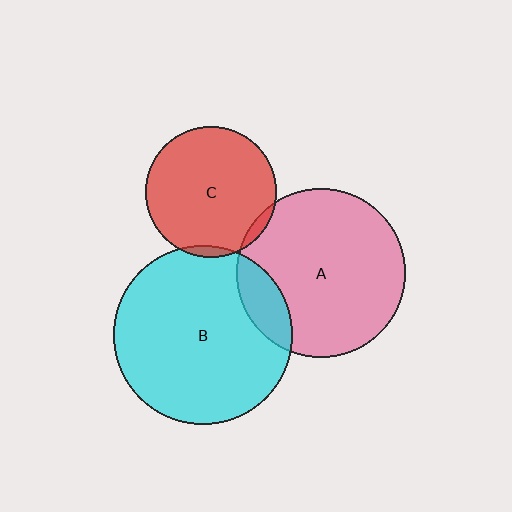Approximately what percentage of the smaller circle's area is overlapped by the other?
Approximately 5%.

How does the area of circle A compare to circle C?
Approximately 1.7 times.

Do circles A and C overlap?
Yes.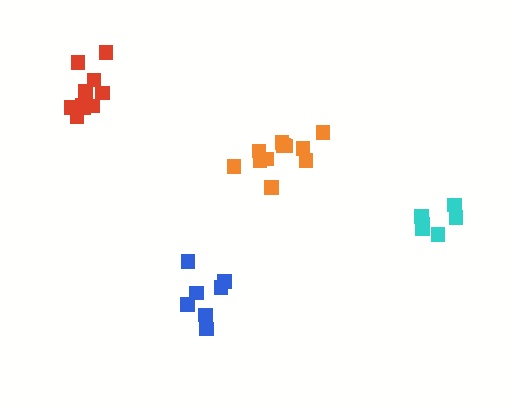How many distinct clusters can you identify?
There are 4 distinct clusters.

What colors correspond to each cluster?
The clusters are colored: red, orange, cyan, blue.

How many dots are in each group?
Group 1: 10 dots, Group 2: 11 dots, Group 3: 6 dots, Group 4: 7 dots (34 total).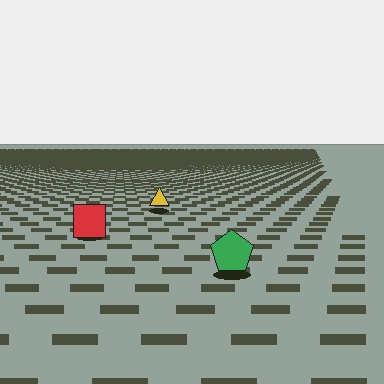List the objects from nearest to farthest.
From nearest to farthest: the green pentagon, the red square, the yellow triangle.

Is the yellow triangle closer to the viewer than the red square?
No. The red square is closer — you can tell from the texture gradient: the ground texture is coarser near it.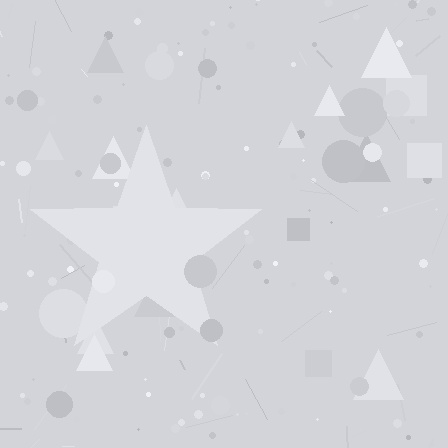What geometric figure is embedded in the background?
A star is embedded in the background.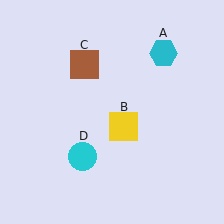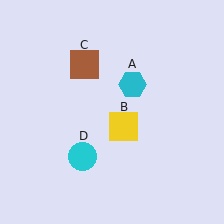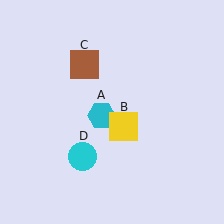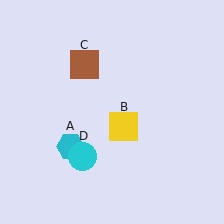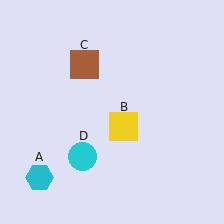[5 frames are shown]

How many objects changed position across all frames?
1 object changed position: cyan hexagon (object A).